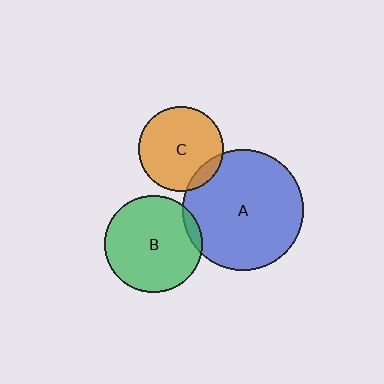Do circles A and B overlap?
Yes.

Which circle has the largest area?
Circle A (blue).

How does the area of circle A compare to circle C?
Approximately 2.0 times.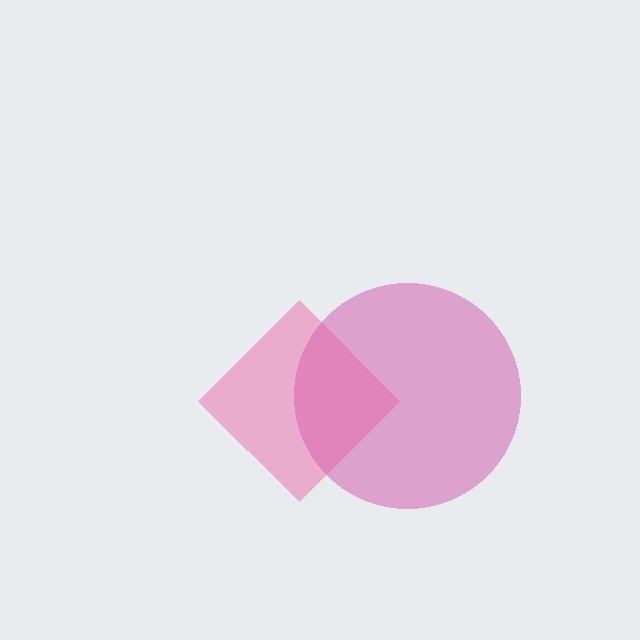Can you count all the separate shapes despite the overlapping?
Yes, there are 2 separate shapes.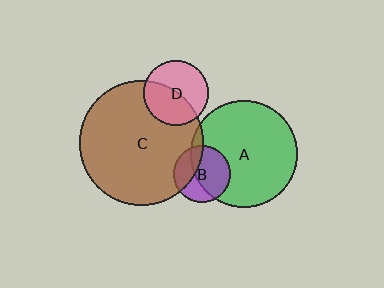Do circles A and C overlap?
Yes.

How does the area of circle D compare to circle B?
Approximately 1.3 times.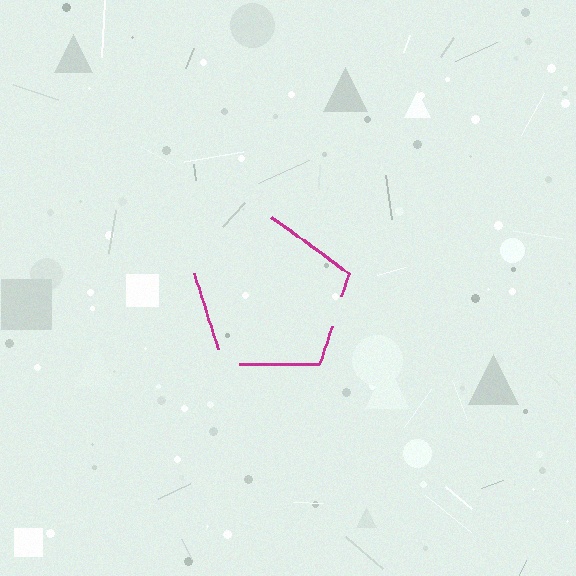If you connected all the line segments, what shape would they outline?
They would outline a pentagon.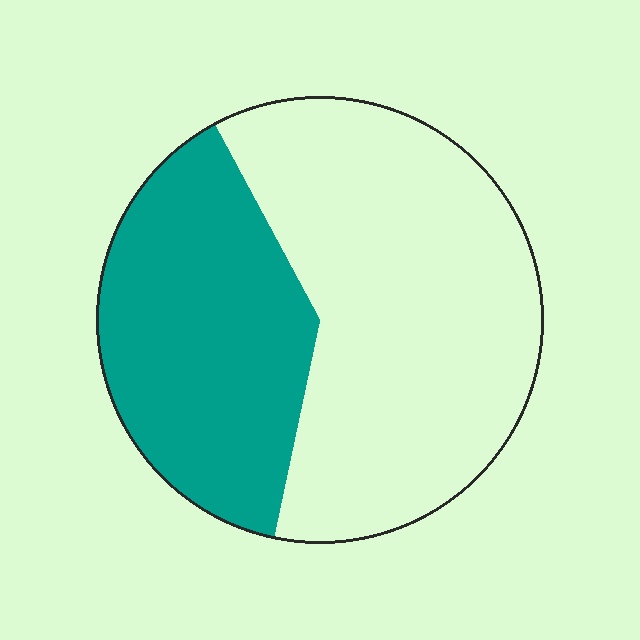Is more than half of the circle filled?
No.